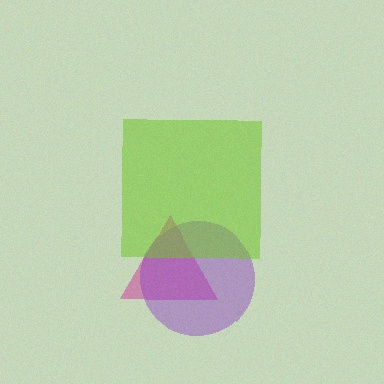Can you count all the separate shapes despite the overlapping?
Yes, there are 3 separate shapes.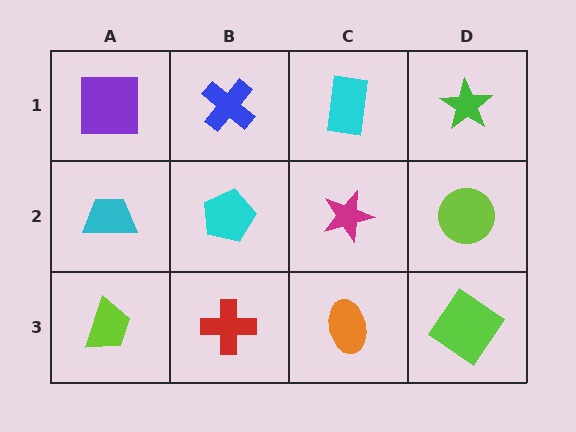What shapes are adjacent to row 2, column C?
A cyan rectangle (row 1, column C), an orange ellipse (row 3, column C), a cyan pentagon (row 2, column B), a lime circle (row 2, column D).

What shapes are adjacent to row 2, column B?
A blue cross (row 1, column B), a red cross (row 3, column B), a cyan trapezoid (row 2, column A), a magenta star (row 2, column C).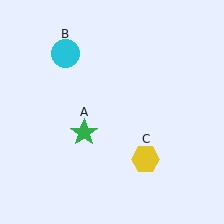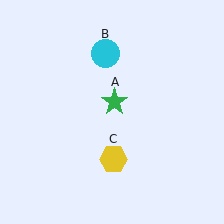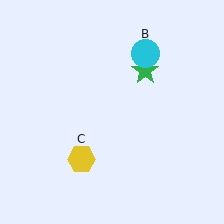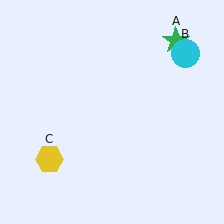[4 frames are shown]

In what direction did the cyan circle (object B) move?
The cyan circle (object B) moved right.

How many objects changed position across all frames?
3 objects changed position: green star (object A), cyan circle (object B), yellow hexagon (object C).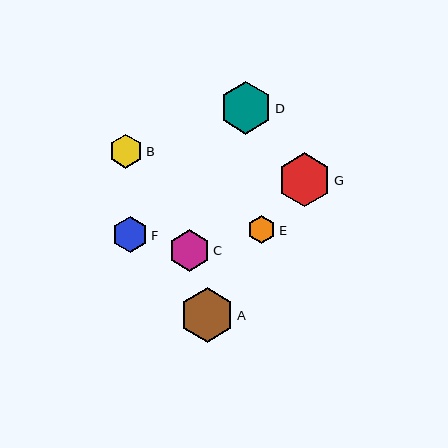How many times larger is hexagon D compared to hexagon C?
Hexagon D is approximately 1.2 times the size of hexagon C.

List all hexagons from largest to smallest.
From largest to smallest: A, G, D, C, F, B, E.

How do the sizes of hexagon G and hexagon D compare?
Hexagon G and hexagon D are approximately the same size.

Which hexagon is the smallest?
Hexagon E is the smallest with a size of approximately 28 pixels.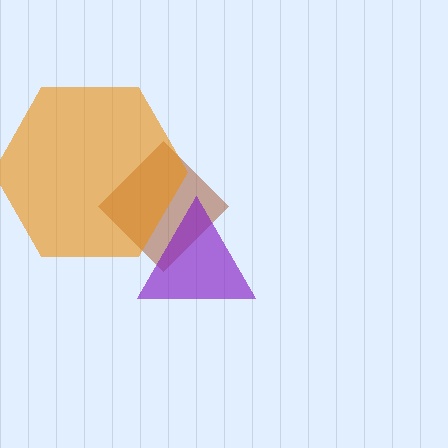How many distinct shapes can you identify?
There are 3 distinct shapes: a brown diamond, a purple triangle, an orange hexagon.